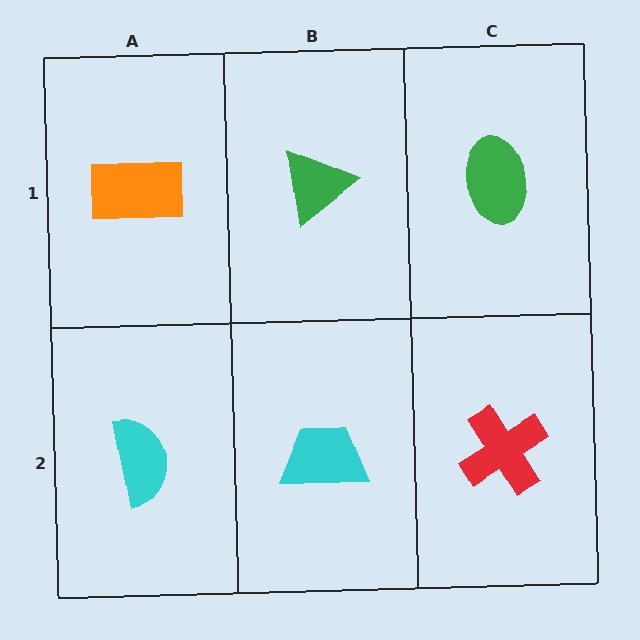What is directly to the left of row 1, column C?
A green triangle.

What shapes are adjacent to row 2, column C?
A green ellipse (row 1, column C), a cyan trapezoid (row 2, column B).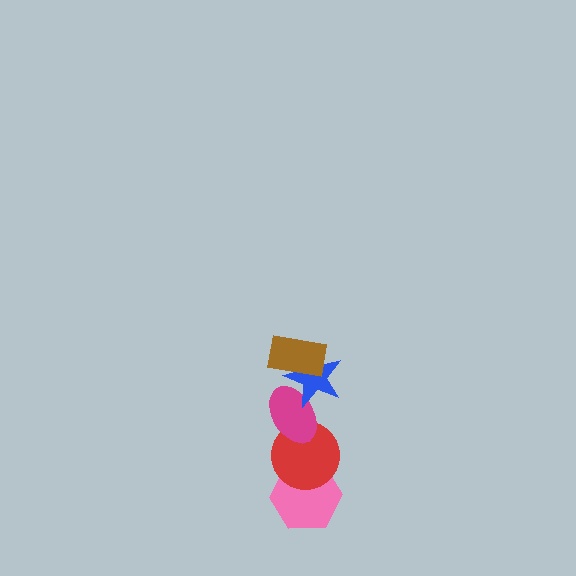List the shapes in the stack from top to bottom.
From top to bottom: the brown rectangle, the blue star, the magenta ellipse, the red circle, the pink hexagon.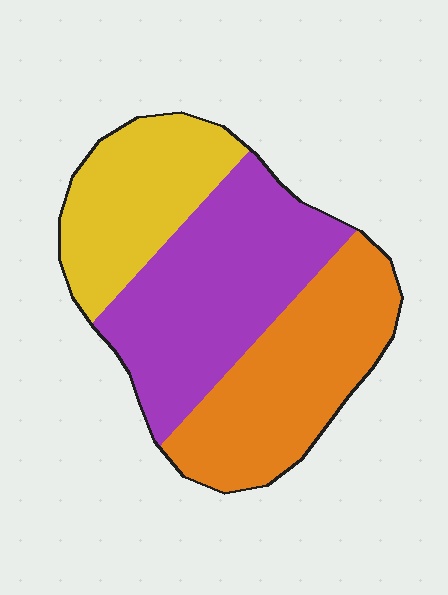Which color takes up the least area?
Yellow, at roughly 25%.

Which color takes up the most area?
Purple, at roughly 40%.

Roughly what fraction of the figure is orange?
Orange takes up about one third (1/3) of the figure.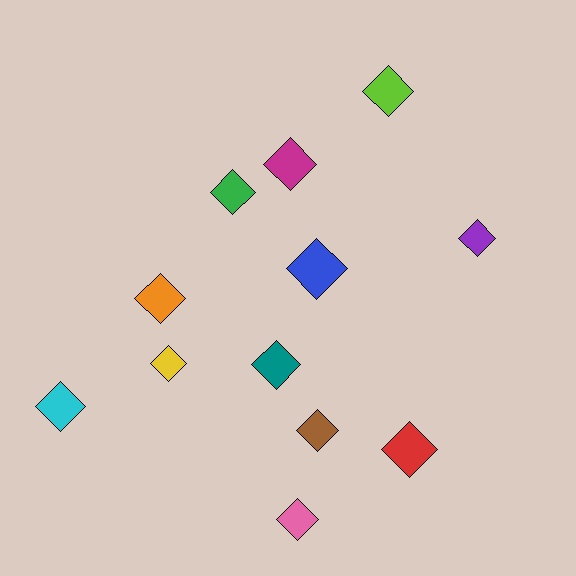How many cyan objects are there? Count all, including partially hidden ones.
There is 1 cyan object.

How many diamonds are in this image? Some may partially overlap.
There are 12 diamonds.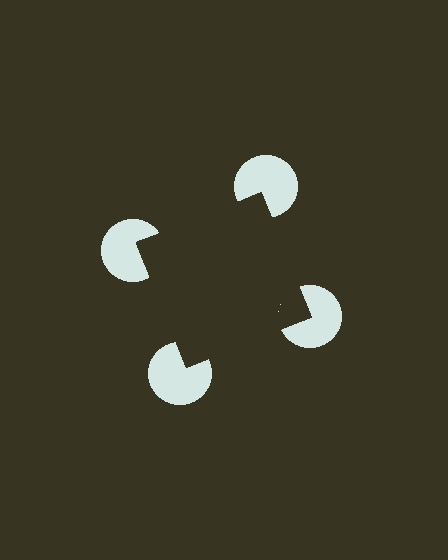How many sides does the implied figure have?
4 sides.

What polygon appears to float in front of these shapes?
An illusory square — its edges are inferred from the aligned wedge cuts in the pac-man discs, not physically drawn.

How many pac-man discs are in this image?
There are 4 — one at each vertex of the illusory square.